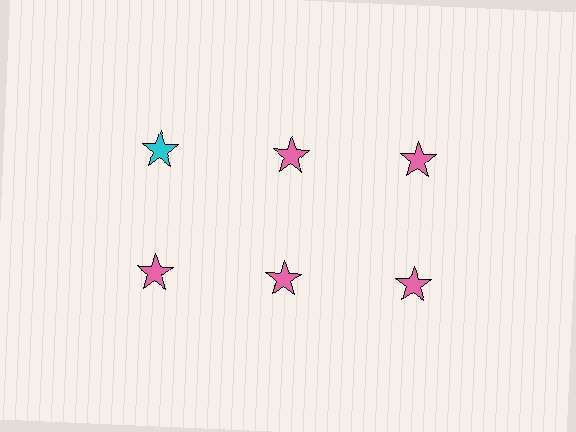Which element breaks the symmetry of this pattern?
The cyan star in the top row, leftmost column breaks the symmetry. All other shapes are pink stars.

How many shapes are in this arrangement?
There are 6 shapes arranged in a grid pattern.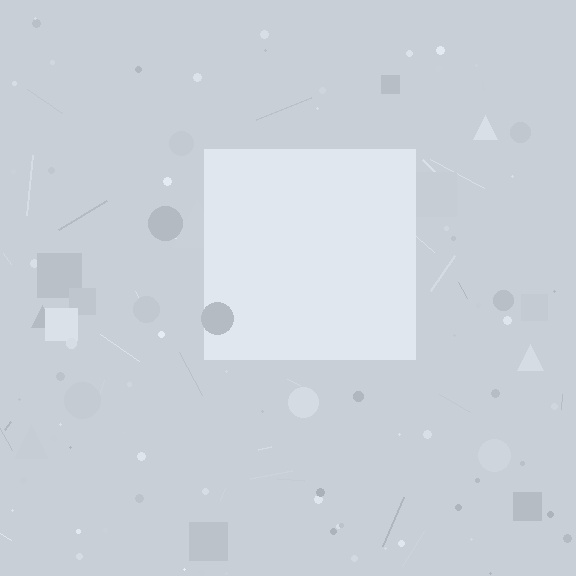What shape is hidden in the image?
A square is hidden in the image.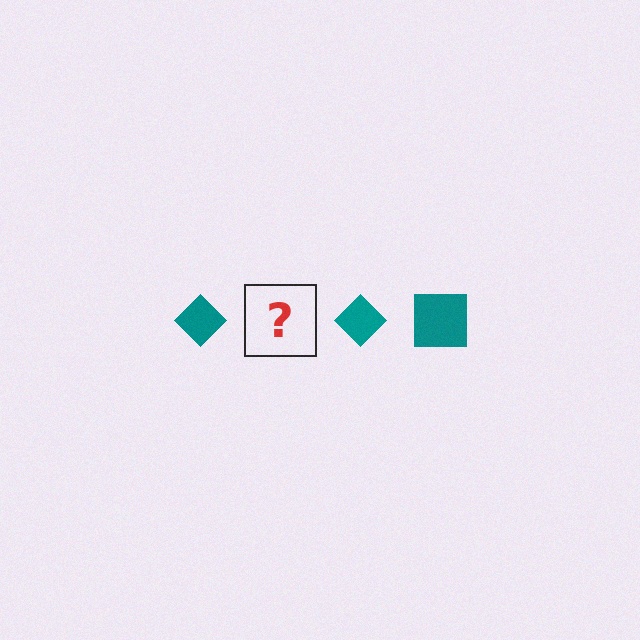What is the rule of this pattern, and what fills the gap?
The rule is that the pattern cycles through diamond, square shapes in teal. The gap should be filled with a teal square.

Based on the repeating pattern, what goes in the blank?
The blank should be a teal square.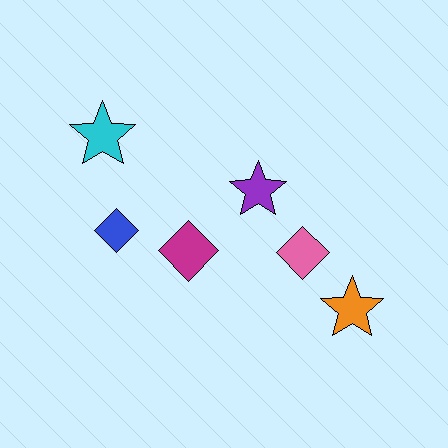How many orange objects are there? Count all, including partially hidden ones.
There is 1 orange object.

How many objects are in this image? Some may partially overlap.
There are 6 objects.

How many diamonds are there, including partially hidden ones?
There are 3 diamonds.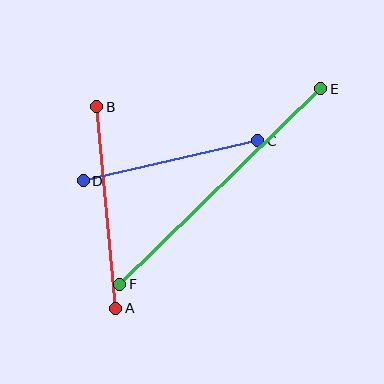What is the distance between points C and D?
The distance is approximately 179 pixels.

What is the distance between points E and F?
The distance is approximately 280 pixels.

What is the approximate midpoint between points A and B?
The midpoint is at approximately (106, 207) pixels.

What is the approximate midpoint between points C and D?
The midpoint is at approximately (171, 161) pixels.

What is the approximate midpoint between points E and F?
The midpoint is at approximately (220, 186) pixels.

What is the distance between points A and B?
The distance is approximately 202 pixels.